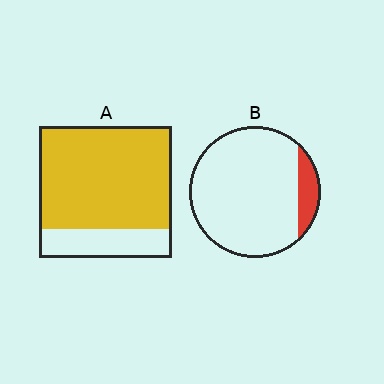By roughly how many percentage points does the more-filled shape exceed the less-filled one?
By roughly 65 percentage points (A over B).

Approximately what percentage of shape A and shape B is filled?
A is approximately 80% and B is approximately 10%.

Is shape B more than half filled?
No.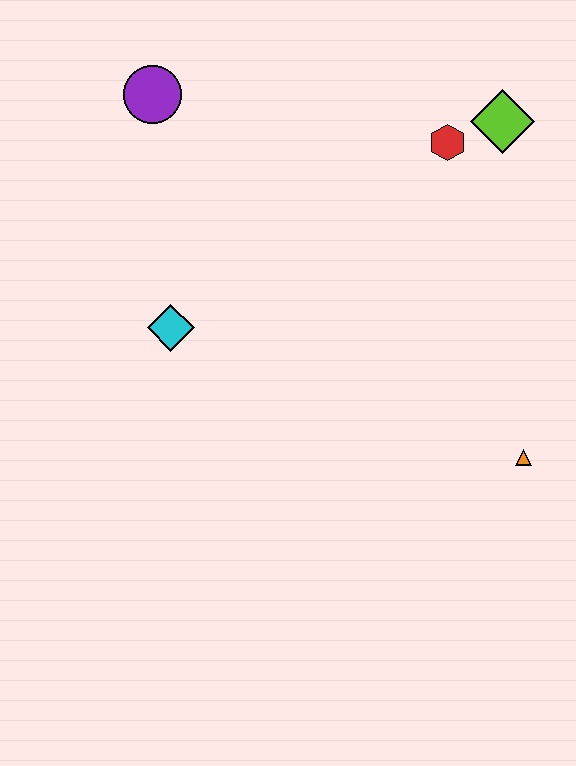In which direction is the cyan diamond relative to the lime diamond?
The cyan diamond is to the left of the lime diamond.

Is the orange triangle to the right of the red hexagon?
Yes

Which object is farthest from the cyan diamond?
The lime diamond is farthest from the cyan diamond.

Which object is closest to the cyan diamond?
The purple circle is closest to the cyan diamond.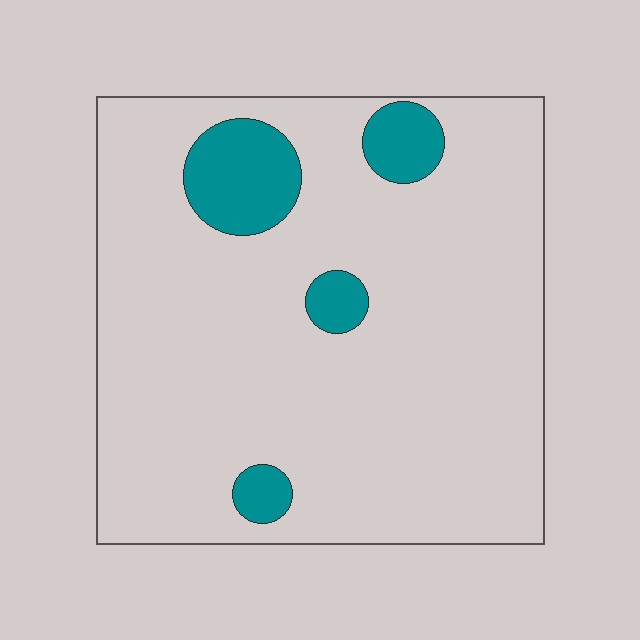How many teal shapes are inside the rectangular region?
4.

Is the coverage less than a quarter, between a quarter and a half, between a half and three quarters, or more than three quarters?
Less than a quarter.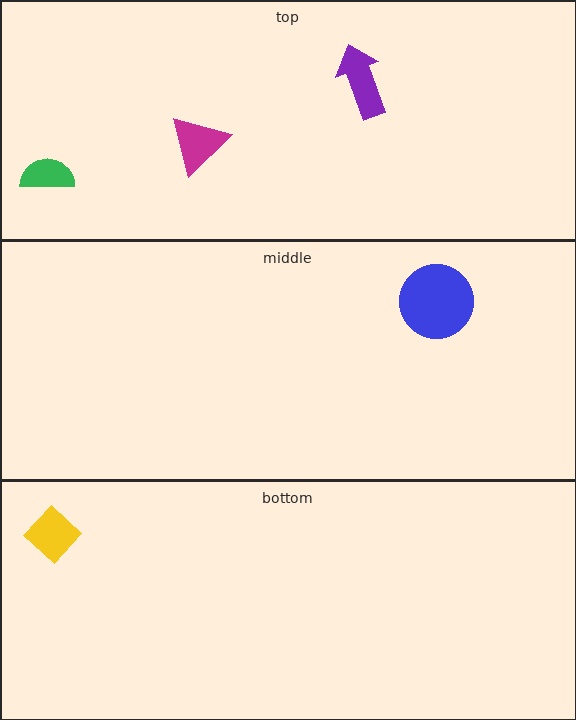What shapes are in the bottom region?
The yellow diamond.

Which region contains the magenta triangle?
The top region.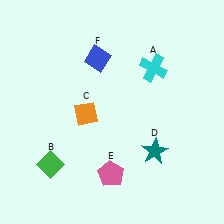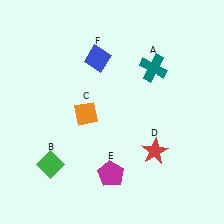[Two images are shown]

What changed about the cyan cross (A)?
In Image 1, A is cyan. In Image 2, it changed to teal.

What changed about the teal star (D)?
In Image 1, D is teal. In Image 2, it changed to red.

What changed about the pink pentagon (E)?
In Image 1, E is pink. In Image 2, it changed to magenta.